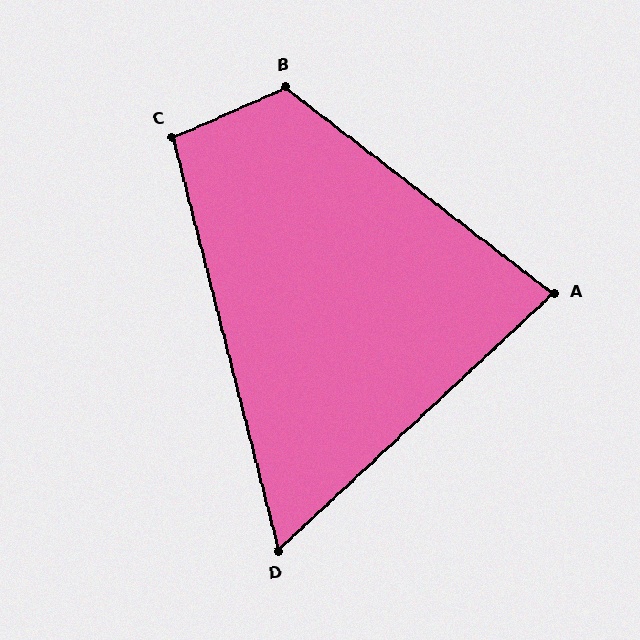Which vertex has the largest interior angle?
B, at approximately 119 degrees.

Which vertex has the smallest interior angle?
D, at approximately 61 degrees.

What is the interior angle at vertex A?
Approximately 81 degrees (acute).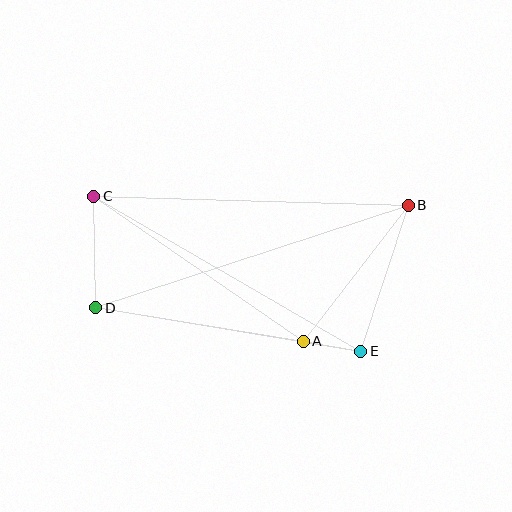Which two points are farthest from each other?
Points B and D are farthest from each other.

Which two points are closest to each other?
Points A and E are closest to each other.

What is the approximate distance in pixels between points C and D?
The distance between C and D is approximately 112 pixels.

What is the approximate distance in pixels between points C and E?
The distance between C and E is approximately 309 pixels.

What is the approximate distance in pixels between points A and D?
The distance between A and D is approximately 210 pixels.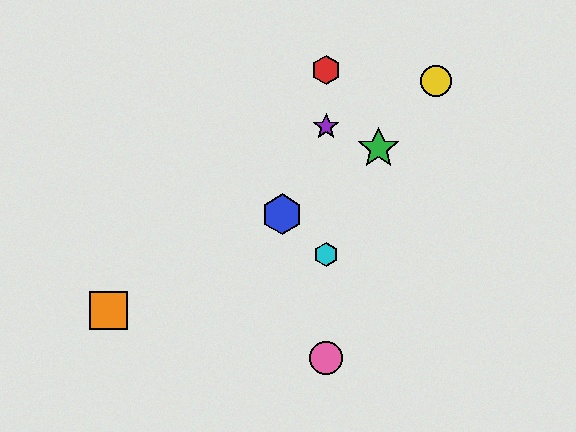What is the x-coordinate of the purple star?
The purple star is at x≈326.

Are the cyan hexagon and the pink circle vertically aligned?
Yes, both are at x≈326.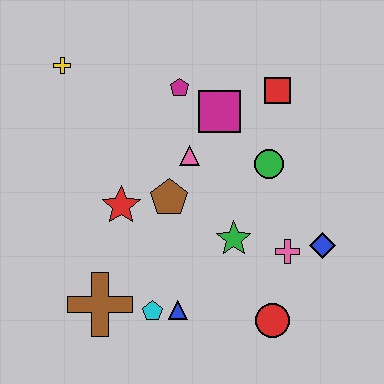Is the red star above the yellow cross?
No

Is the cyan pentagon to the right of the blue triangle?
No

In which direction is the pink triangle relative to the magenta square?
The pink triangle is below the magenta square.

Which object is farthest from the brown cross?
The red square is farthest from the brown cross.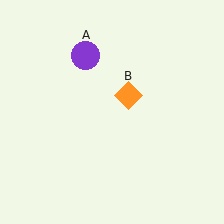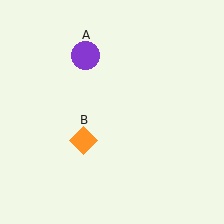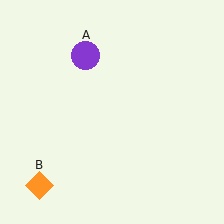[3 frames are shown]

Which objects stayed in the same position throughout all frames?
Purple circle (object A) remained stationary.